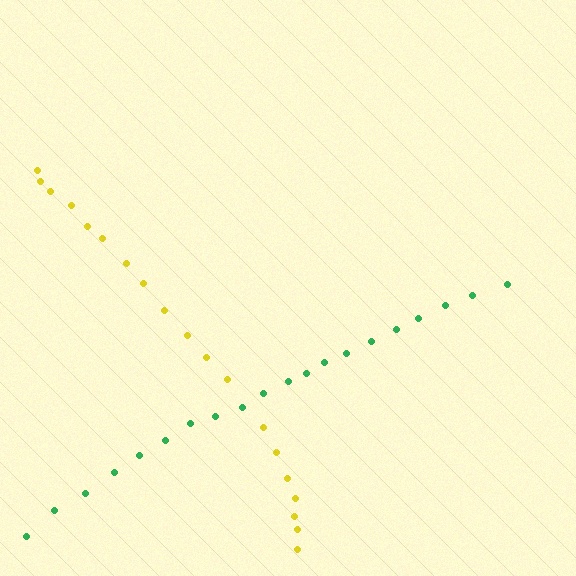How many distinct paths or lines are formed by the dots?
There are 2 distinct paths.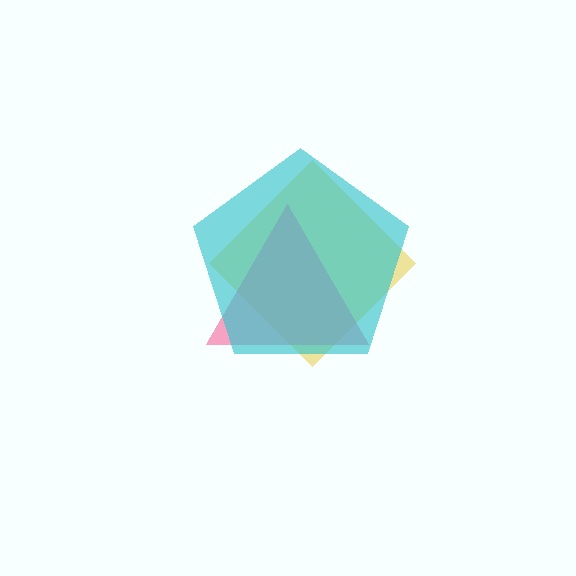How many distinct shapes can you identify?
There are 3 distinct shapes: a yellow diamond, a pink triangle, a cyan pentagon.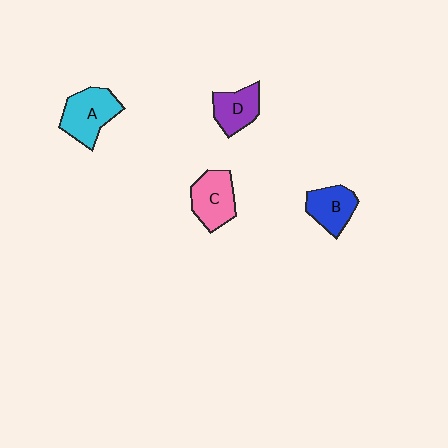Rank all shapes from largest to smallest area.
From largest to smallest: A (cyan), C (pink), B (blue), D (purple).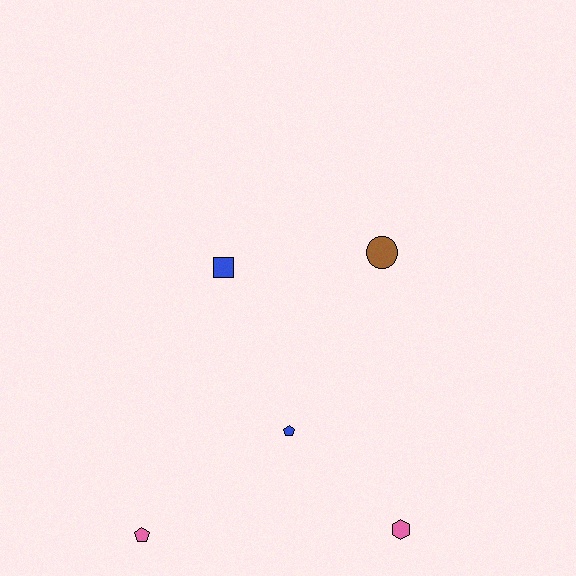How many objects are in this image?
There are 5 objects.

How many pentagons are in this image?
There are 2 pentagons.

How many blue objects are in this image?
There are 2 blue objects.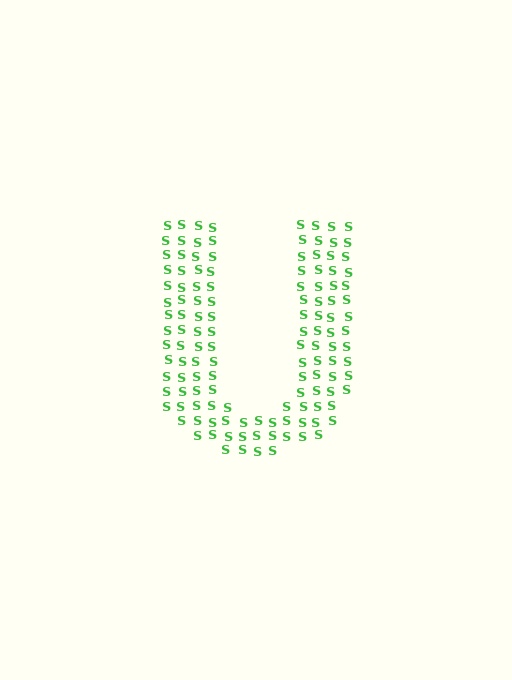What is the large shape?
The large shape is the letter U.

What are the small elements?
The small elements are letter S's.